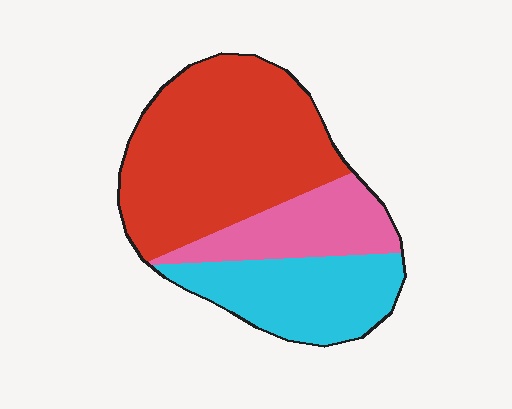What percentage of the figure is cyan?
Cyan takes up between a quarter and a half of the figure.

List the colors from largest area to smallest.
From largest to smallest: red, cyan, pink.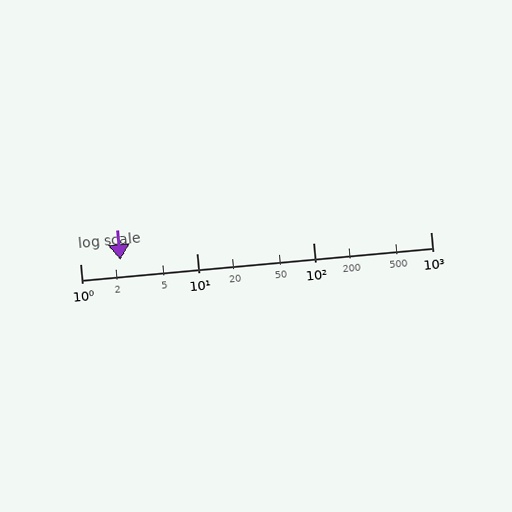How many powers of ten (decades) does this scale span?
The scale spans 3 decades, from 1 to 1000.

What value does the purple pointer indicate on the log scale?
The pointer indicates approximately 2.2.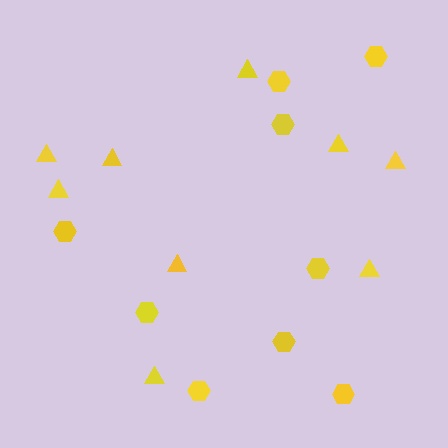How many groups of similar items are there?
There are 2 groups: one group of hexagons (9) and one group of triangles (9).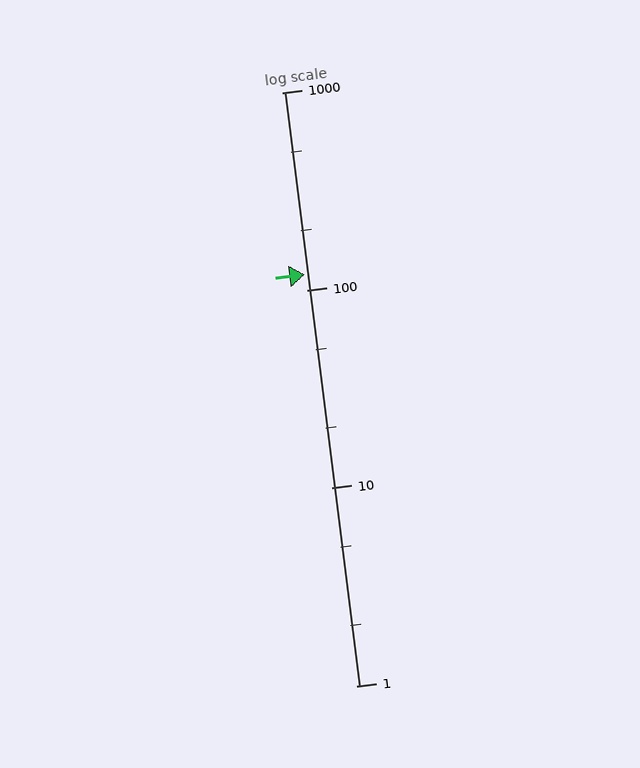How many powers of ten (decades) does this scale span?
The scale spans 3 decades, from 1 to 1000.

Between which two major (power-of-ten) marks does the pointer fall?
The pointer is between 100 and 1000.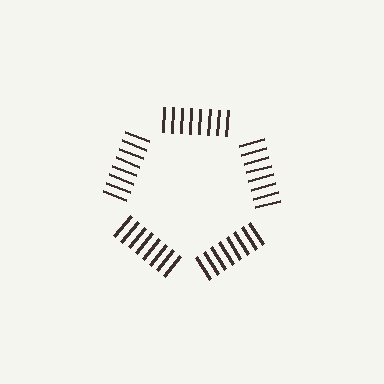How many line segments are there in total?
40 — 8 along each of the 5 edges.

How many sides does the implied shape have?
5 sides — the line-ends trace a pentagon.